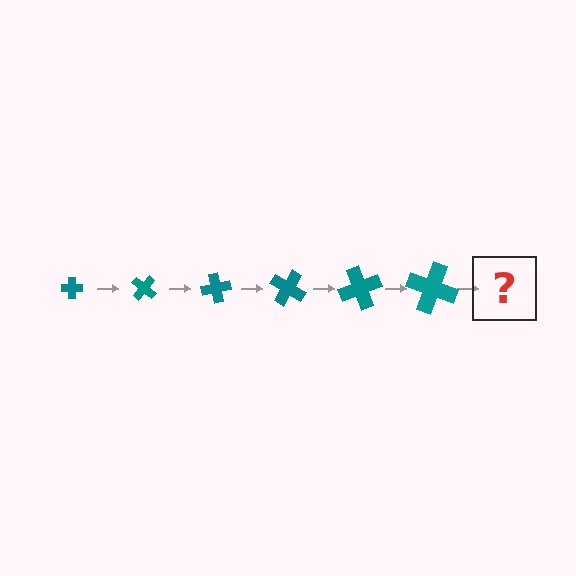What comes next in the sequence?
The next element should be a cross, larger than the previous one and rotated 240 degrees from the start.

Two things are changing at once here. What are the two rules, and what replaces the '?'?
The two rules are that the cross grows larger each step and it rotates 40 degrees each step. The '?' should be a cross, larger than the previous one and rotated 240 degrees from the start.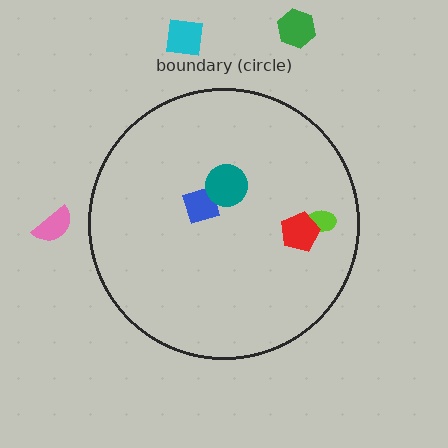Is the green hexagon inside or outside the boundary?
Outside.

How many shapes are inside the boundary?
4 inside, 3 outside.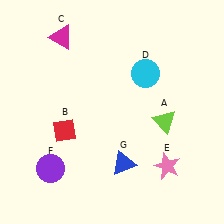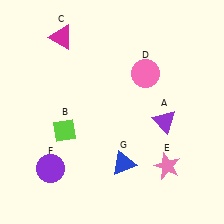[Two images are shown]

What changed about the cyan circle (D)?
In Image 1, D is cyan. In Image 2, it changed to pink.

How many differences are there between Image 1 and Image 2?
There are 3 differences between the two images.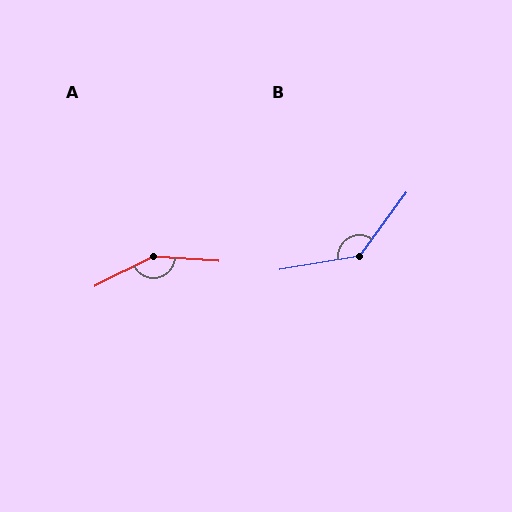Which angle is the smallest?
B, at approximately 136 degrees.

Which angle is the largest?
A, at approximately 150 degrees.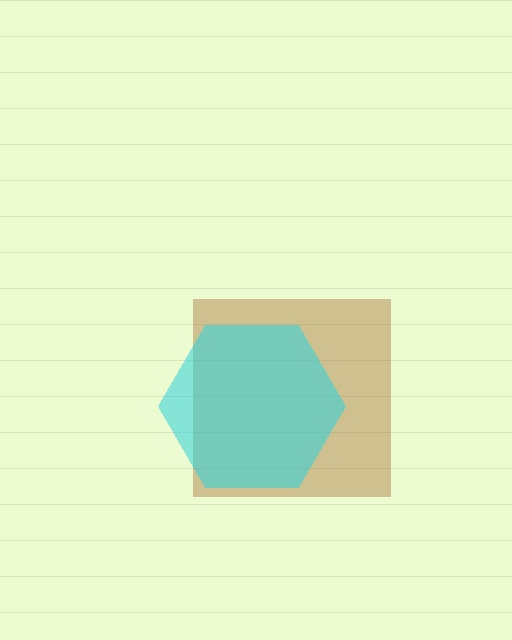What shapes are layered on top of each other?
The layered shapes are: a brown square, a cyan hexagon.